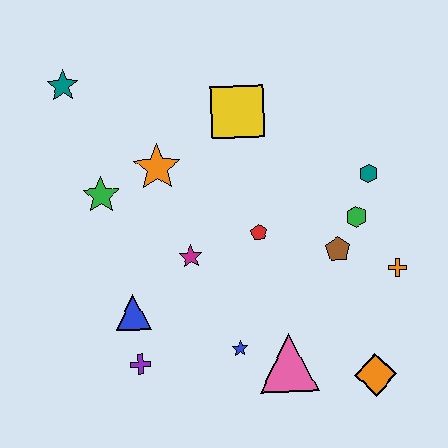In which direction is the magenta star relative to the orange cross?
The magenta star is to the left of the orange cross.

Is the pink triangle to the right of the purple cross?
Yes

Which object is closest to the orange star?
The green star is closest to the orange star.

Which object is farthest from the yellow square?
The orange diamond is farthest from the yellow square.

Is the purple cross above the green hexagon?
No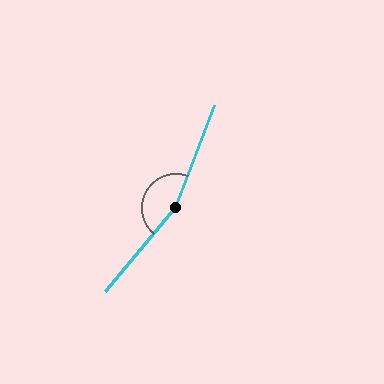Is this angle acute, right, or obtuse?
It is obtuse.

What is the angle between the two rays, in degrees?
Approximately 160 degrees.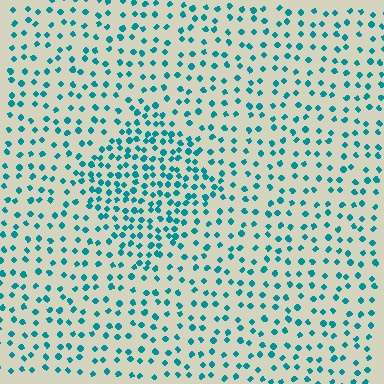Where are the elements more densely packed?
The elements are more densely packed inside the diamond boundary.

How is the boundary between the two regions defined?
The boundary is defined by a change in element density (approximately 1.9x ratio). All elements are the same color, size, and shape.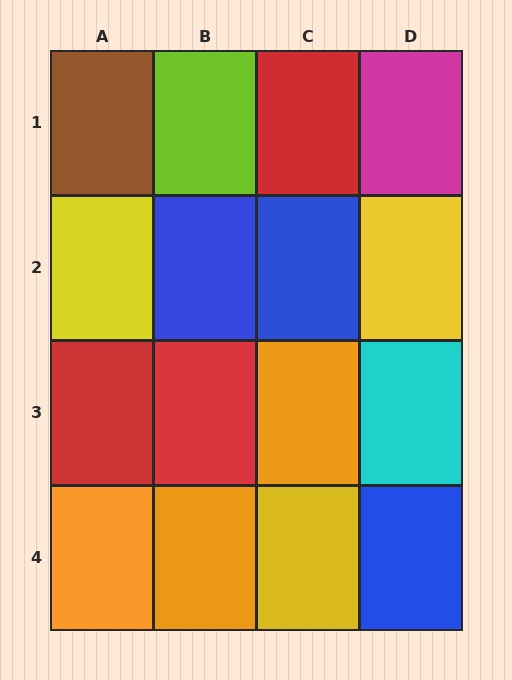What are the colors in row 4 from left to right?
Orange, orange, yellow, blue.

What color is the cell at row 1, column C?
Red.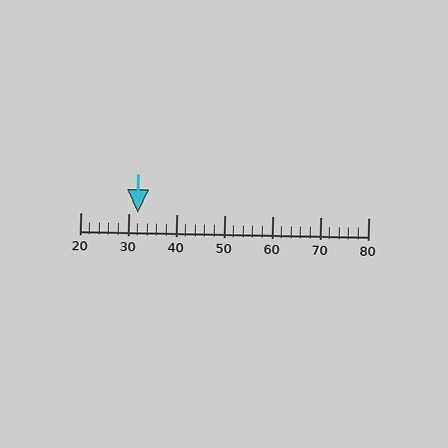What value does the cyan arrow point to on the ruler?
The cyan arrow points to approximately 32.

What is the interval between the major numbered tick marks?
The major tick marks are spaced 10 units apart.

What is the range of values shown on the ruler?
The ruler shows values from 20 to 80.